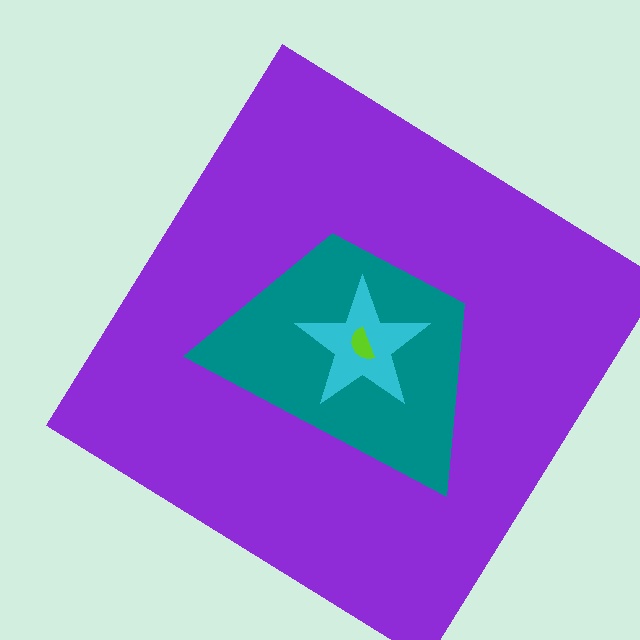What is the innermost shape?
The lime semicircle.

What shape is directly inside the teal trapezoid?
The cyan star.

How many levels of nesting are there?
4.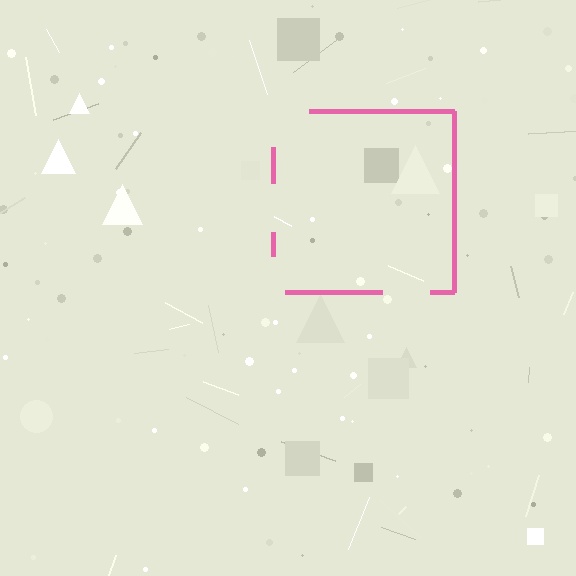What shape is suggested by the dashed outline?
The dashed outline suggests a square.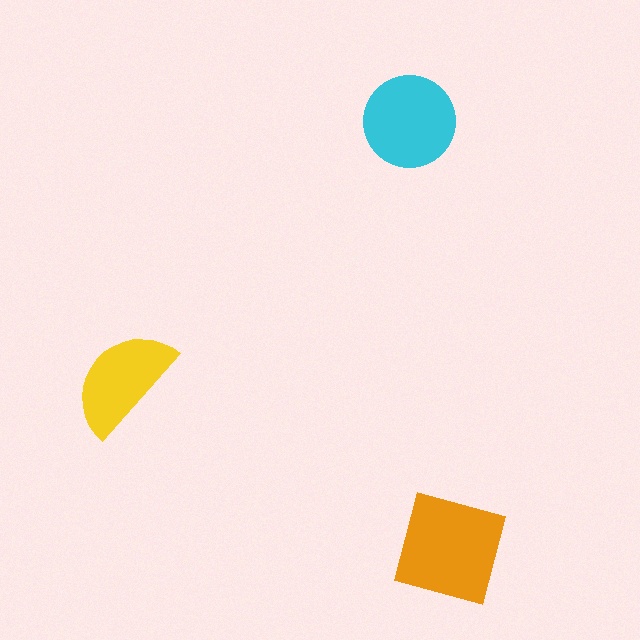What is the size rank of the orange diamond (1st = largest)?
1st.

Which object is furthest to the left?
The yellow semicircle is leftmost.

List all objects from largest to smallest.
The orange diamond, the cyan circle, the yellow semicircle.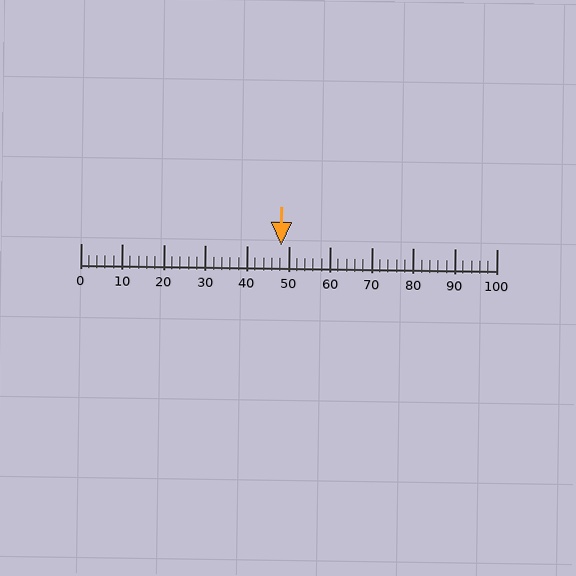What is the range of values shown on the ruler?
The ruler shows values from 0 to 100.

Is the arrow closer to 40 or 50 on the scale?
The arrow is closer to 50.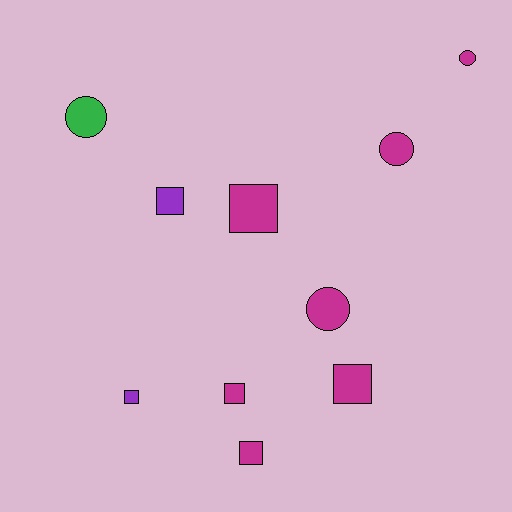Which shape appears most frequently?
Square, with 6 objects.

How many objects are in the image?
There are 10 objects.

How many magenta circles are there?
There are 3 magenta circles.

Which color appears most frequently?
Magenta, with 7 objects.